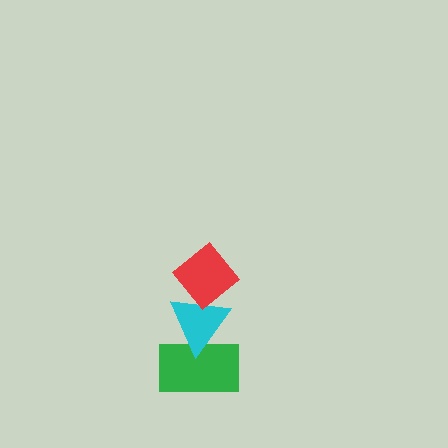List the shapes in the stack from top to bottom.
From top to bottom: the red diamond, the cyan triangle, the green rectangle.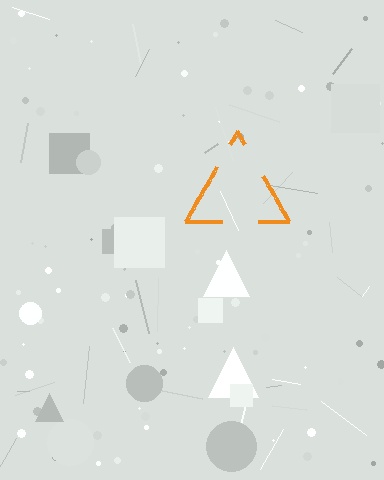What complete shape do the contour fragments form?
The contour fragments form a triangle.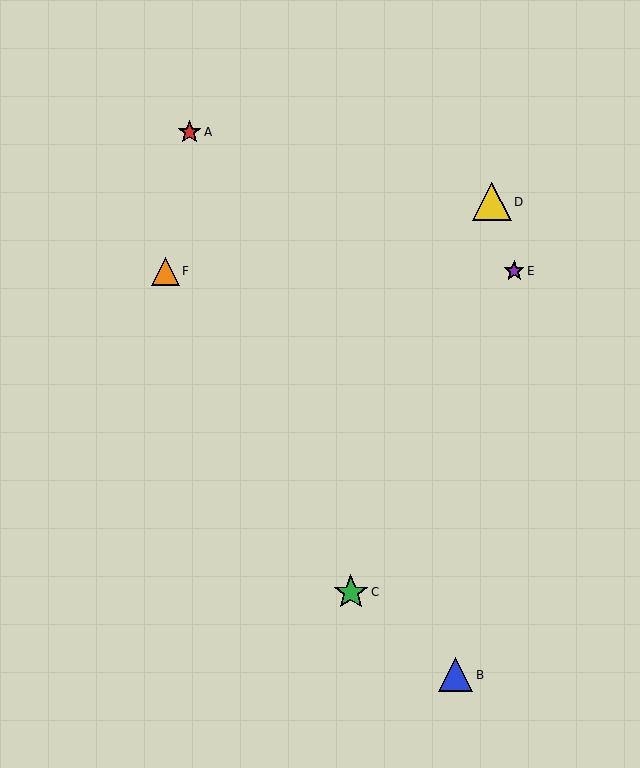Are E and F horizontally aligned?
Yes, both are at y≈271.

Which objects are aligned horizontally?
Objects E, F are aligned horizontally.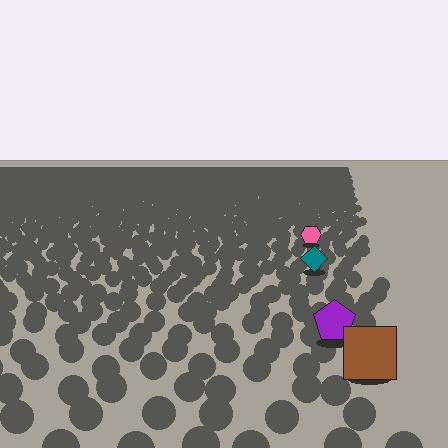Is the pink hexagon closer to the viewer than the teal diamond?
No. The teal diamond is closer — you can tell from the texture gradient: the ground texture is coarser near it.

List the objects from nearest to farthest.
From nearest to farthest: the brown square, the purple pentagon, the teal diamond, the pink hexagon.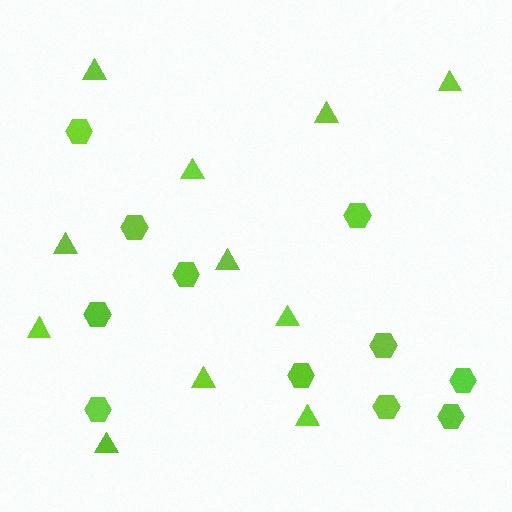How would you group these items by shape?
There are 2 groups: one group of hexagons (11) and one group of triangles (11).